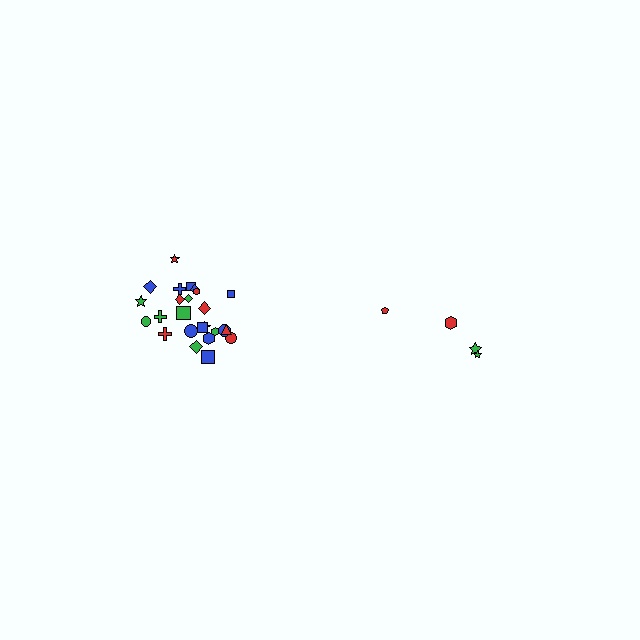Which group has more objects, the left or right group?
The left group.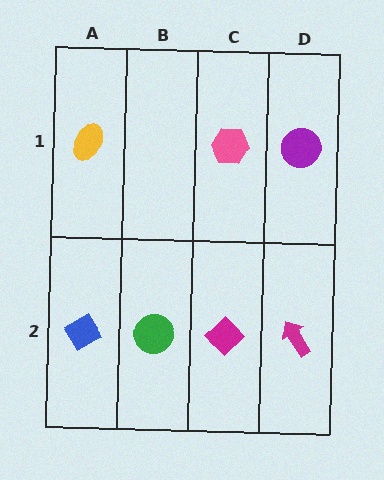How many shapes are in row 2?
4 shapes.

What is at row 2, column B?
A green circle.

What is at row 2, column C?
A magenta diamond.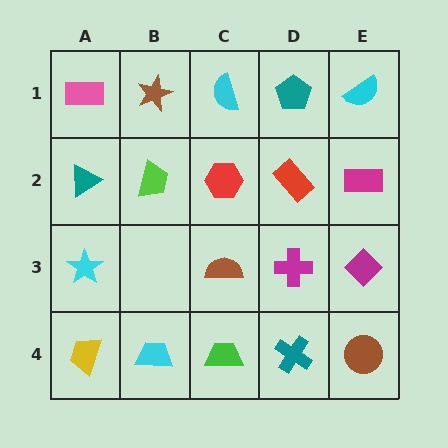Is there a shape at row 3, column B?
No, that cell is empty.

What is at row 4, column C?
A green trapezoid.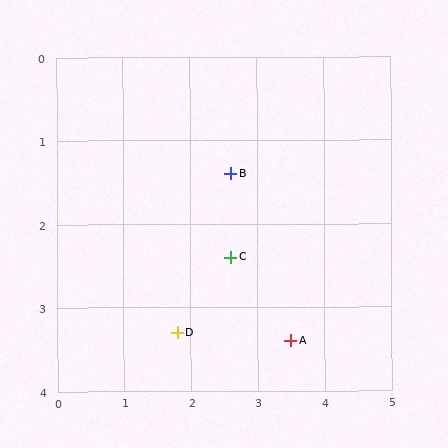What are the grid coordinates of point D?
Point D is at approximately (1.8, 3.3).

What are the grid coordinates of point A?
Point A is at approximately (3.5, 3.4).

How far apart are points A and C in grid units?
Points A and C are about 1.3 grid units apart.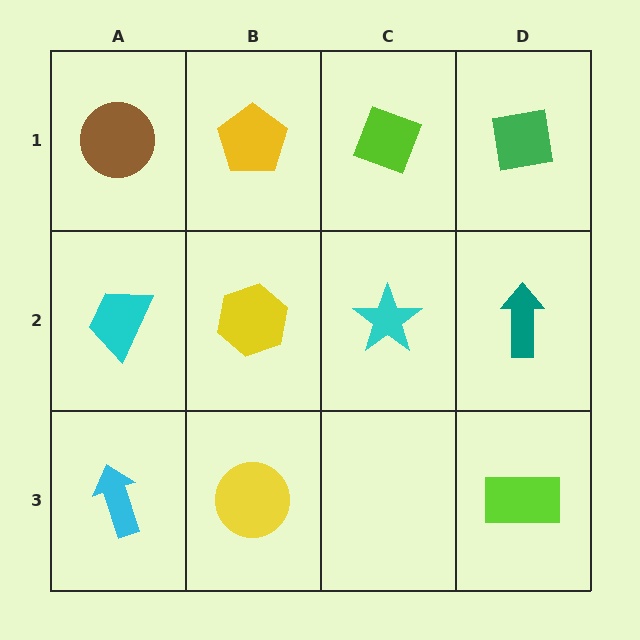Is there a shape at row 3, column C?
No, that cell is empty.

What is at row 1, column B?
A yellow pentagon.